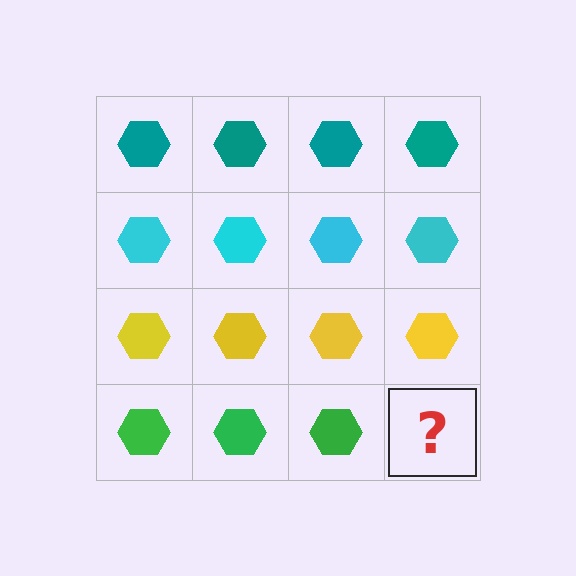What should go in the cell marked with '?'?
The missing cell should contain a green hexagon.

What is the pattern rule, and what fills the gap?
The rule is that each row has a consistent color. The gap should be filled with a green hexagon.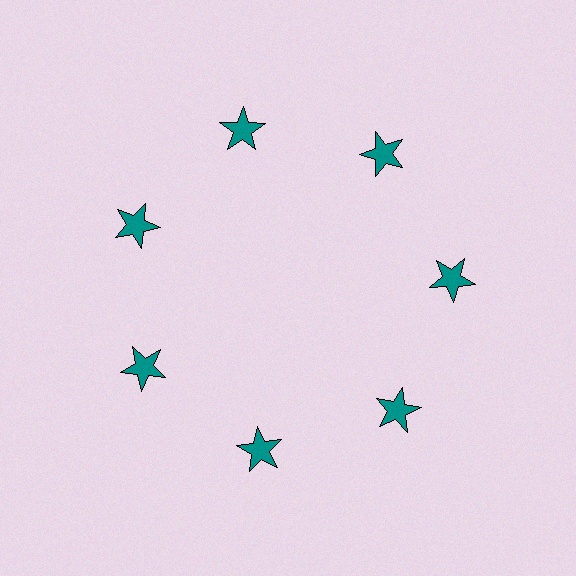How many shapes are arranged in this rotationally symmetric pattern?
There are 7 shapes, arranged in 7 groups of 1.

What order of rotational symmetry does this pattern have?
This pattern has 7-fold rotational symmetry.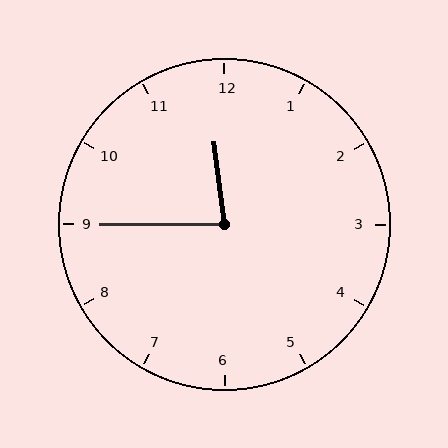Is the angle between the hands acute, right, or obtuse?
It is acute.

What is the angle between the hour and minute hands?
Approximately 82 degrees.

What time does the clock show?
11:45.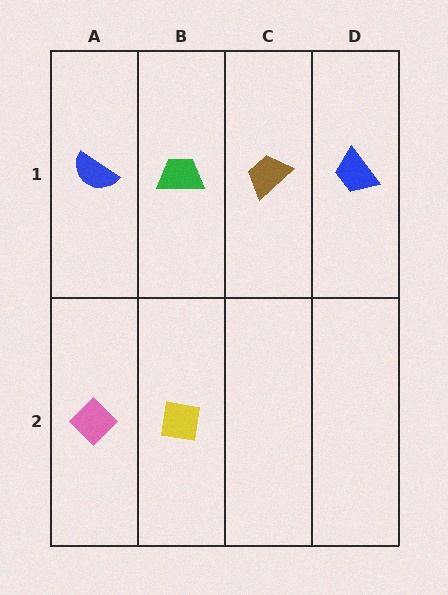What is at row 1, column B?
A green trapezoid.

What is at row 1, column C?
A brown trapezoid.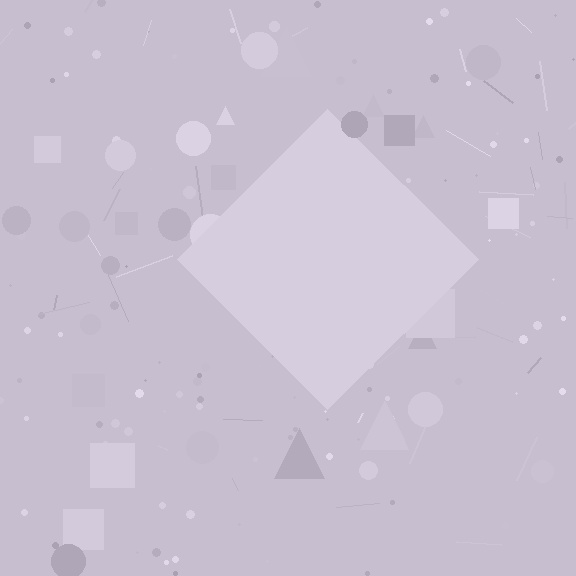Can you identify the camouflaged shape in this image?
The camouflaged shape is a diamond.